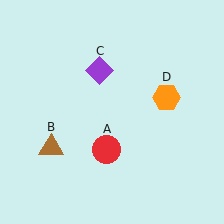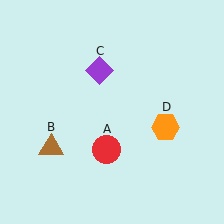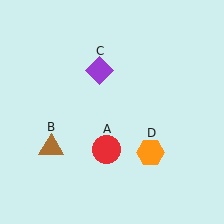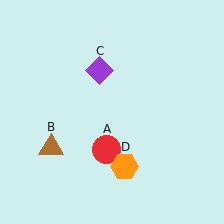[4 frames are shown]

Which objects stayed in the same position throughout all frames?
Red circle (object A) and brown triangle (object B) and purple diamond (object C) remained stationary.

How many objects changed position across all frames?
1 object changed position: orange hexagon (object D).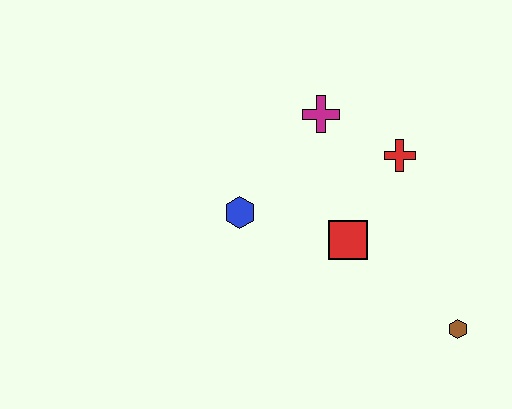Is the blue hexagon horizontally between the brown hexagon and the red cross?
No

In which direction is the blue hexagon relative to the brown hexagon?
The blue hexagon is to the left of the brown hexagon.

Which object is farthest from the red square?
The brown hexagon is farthest from the red square.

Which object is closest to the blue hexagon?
The red square is closest to the blue hexagon.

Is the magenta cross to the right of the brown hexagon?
No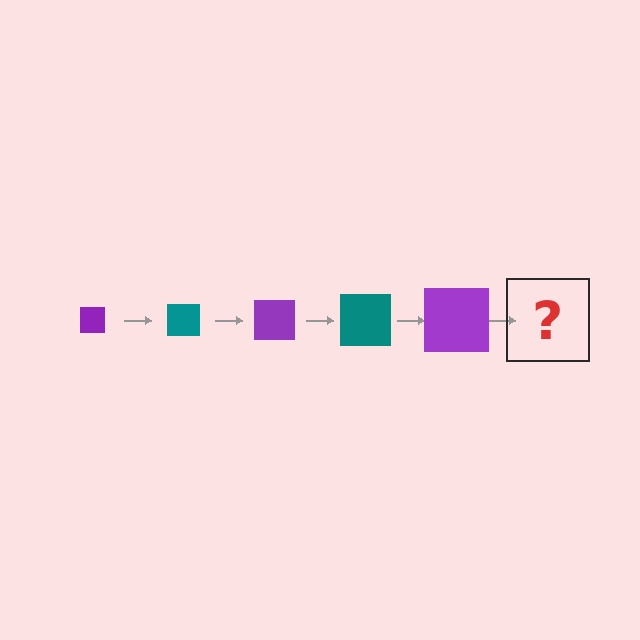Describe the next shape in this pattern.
It should be a teal square, larger than the previous one.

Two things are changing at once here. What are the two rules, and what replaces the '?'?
The two rules are that the square grows larger each step and the color cycles through purple and teal. The '?' should be a teal square, larger than the previous one.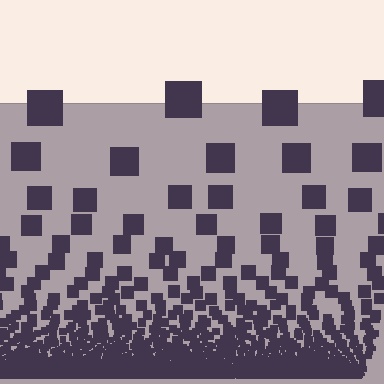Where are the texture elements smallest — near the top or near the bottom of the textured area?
Near the bottom.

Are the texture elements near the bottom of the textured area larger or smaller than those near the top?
Smaller. The gradient is inverted — elements near the bottom are smaller and denser.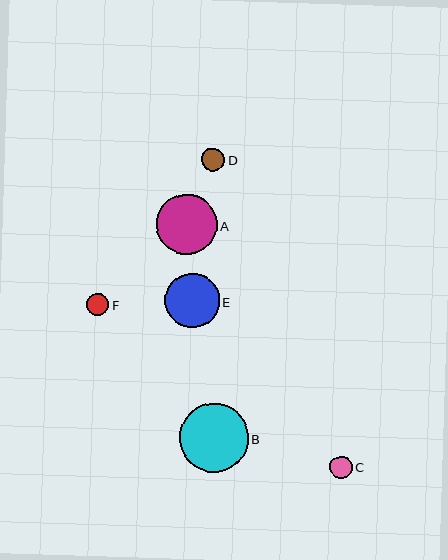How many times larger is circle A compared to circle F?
Circle A is approximately 2.7 times the size of circle F.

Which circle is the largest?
Circle B is the largest with a size of approximately 69 pixels.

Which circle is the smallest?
Circle F is the smallest with a size of approximately 22 pixels.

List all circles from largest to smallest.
From largest to smallest: B, A, E, D, C, F.